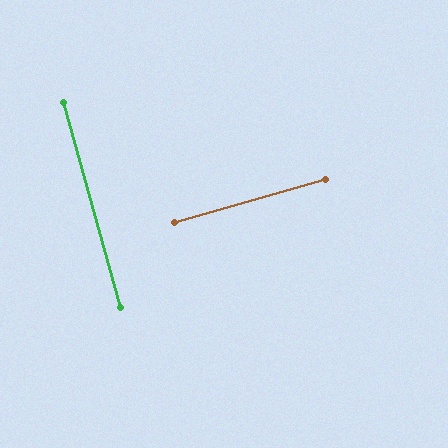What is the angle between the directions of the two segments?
Approximately 90 degrees.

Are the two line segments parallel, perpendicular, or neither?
Perpendicular — they meet at approximately 90°.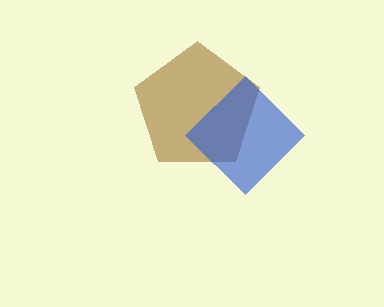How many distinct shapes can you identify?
There are 2 distinct shapes: a brown pentagon, a blue diamond.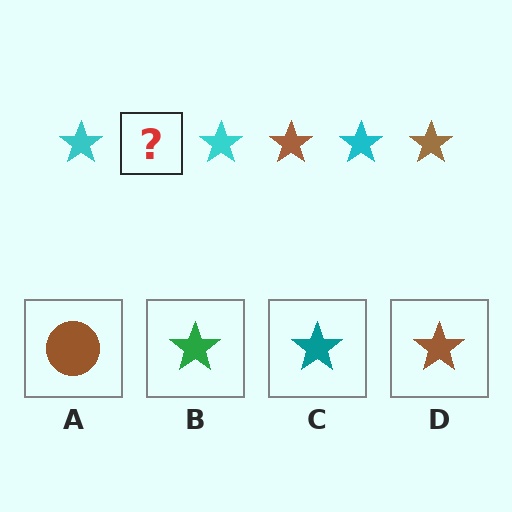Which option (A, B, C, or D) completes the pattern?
D.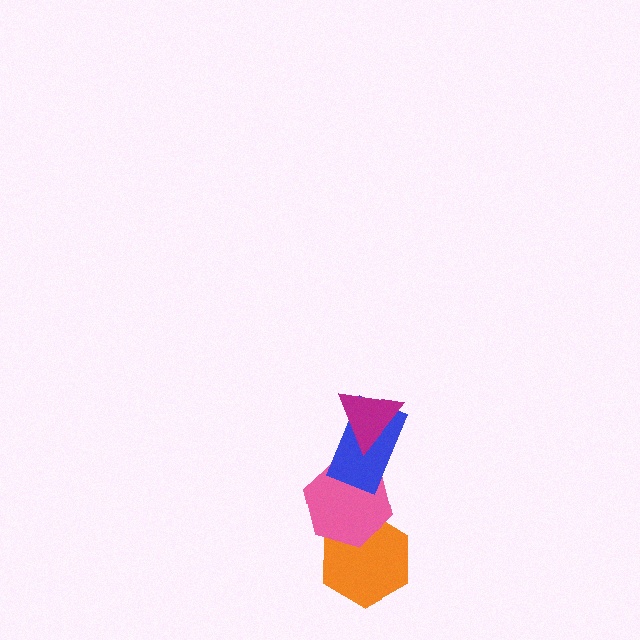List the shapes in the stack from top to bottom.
From top to bottom: the magenta triangle, the blue rectangle, the pink hexagon, the orange hexagon.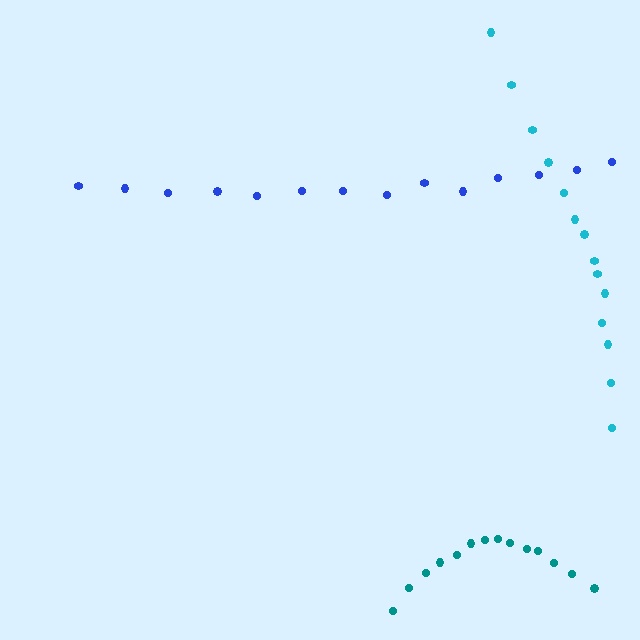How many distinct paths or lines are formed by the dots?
There are 3 distinct paths.